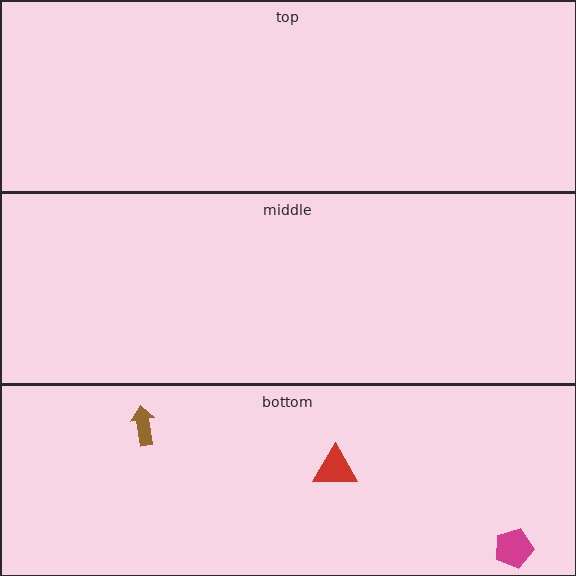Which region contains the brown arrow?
The bottom region.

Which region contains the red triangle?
The bottom region.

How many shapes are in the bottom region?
3.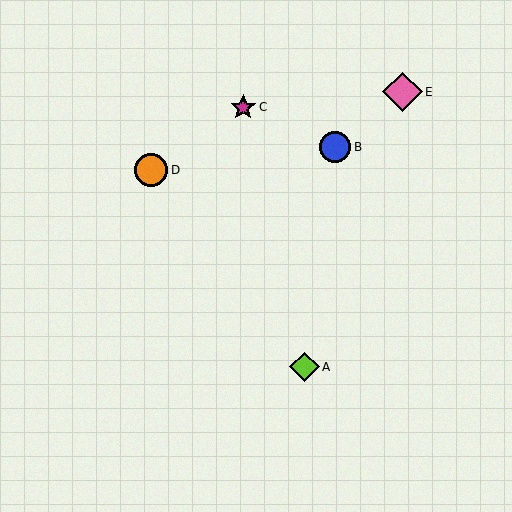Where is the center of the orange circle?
The center of the orange circle is at (151, 170).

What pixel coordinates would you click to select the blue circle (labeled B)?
Click at (335, 147) to select the blue circle B.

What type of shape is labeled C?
Shape C is a magenta star.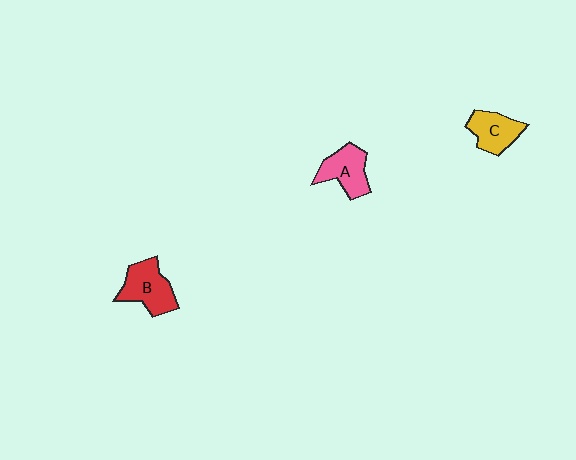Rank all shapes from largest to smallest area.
From largest to smallest: B (red), A (pink), C (yellow).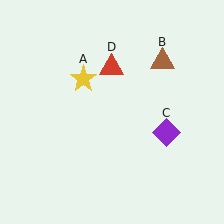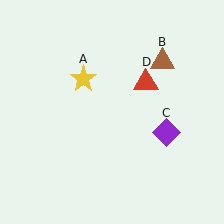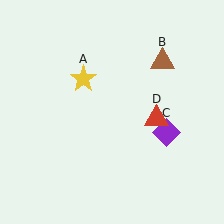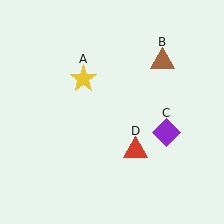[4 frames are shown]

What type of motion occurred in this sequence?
The red triangle (object D) rotated clockwise around the center of the scene.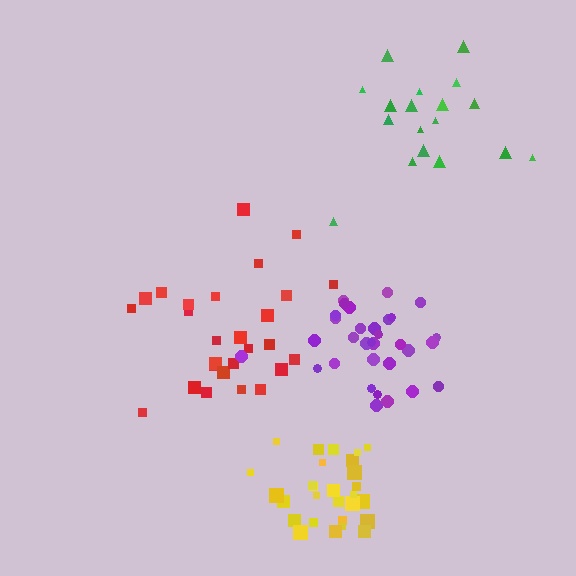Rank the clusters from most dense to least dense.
purple, yellow, green, red.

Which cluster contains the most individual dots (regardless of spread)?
Purple (32).